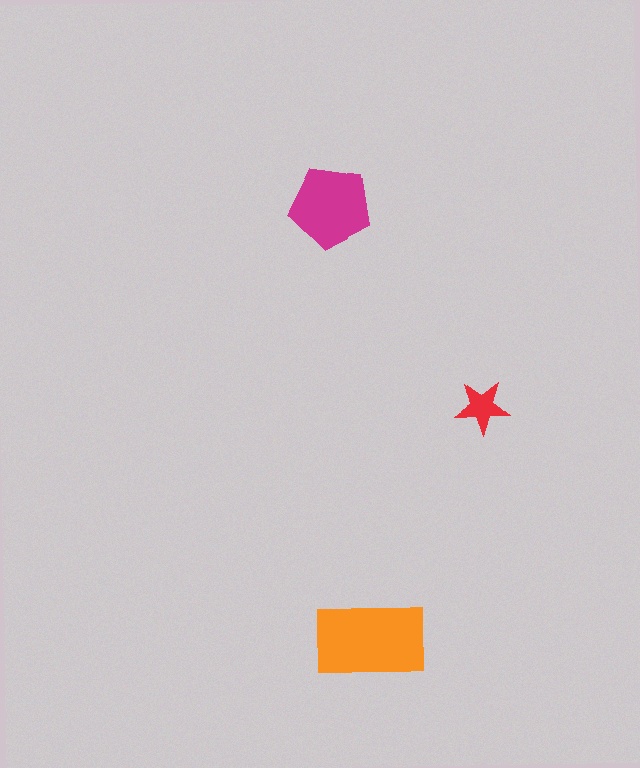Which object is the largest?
The orange rectangle.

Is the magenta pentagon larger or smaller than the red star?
Larger.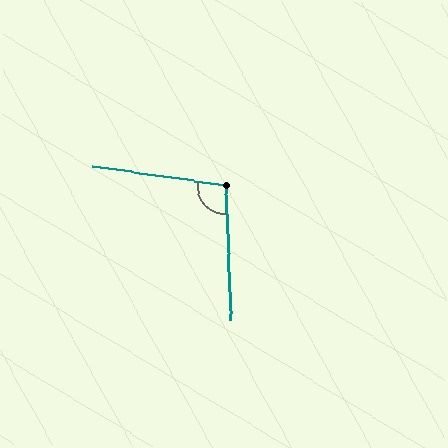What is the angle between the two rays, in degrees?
Approximately 100 degrees.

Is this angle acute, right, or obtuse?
It is obtuse.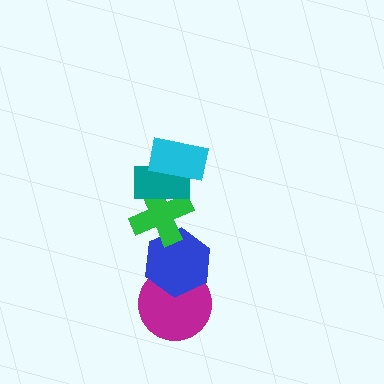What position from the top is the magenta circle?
The magenta circle is 5th from the top.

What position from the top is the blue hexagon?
The blue hexagon is 4th from the top.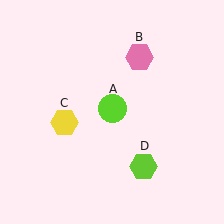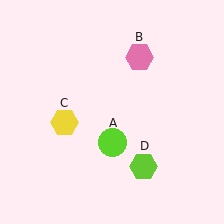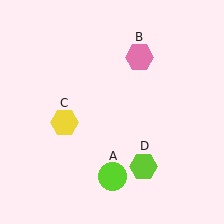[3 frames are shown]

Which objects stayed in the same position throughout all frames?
Pink hexagon (object B) and yellow hexagon (object C) and lime hexagon (object D) remained stationary.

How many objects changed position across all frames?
1 object changed position: lime circle (object A).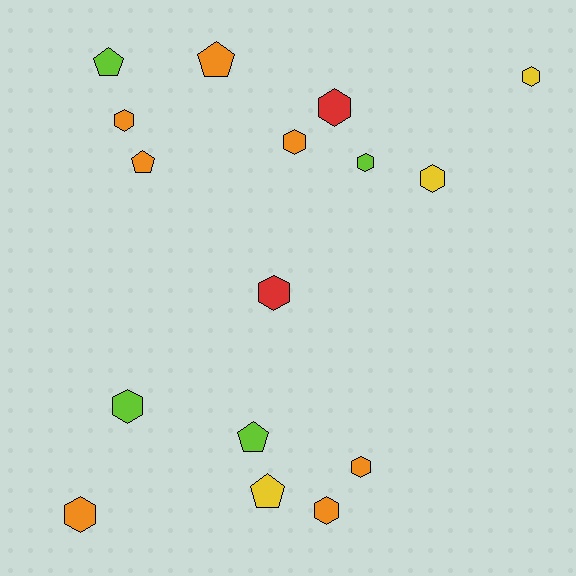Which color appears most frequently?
Orange, with 7 objects.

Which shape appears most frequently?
Hexagon, with 11 objects.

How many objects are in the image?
There are 16 objects.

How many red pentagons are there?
There are no red pentagons.